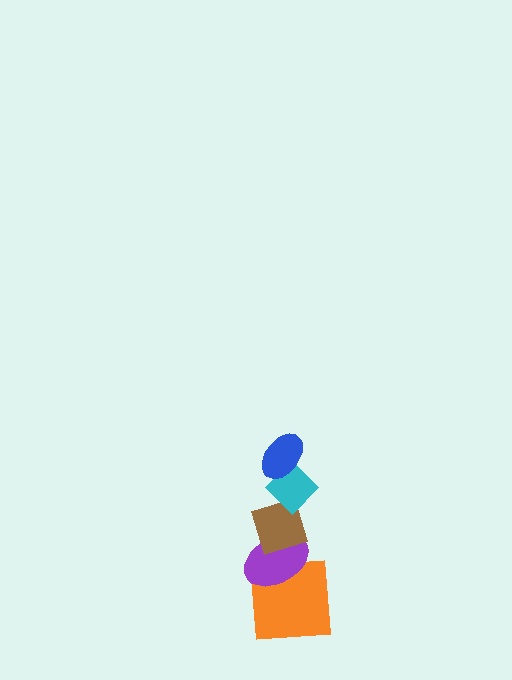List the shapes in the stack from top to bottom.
From top to bottom: the blue ellipse, the cyan diamond, the brown diamond, the purple ellipse, the orange square.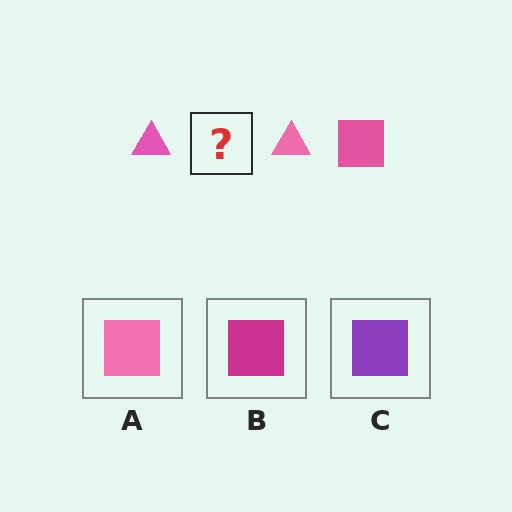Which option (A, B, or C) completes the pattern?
A.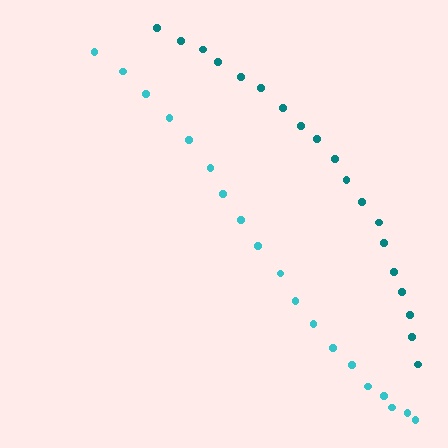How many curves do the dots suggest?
There are 2 distinct paths.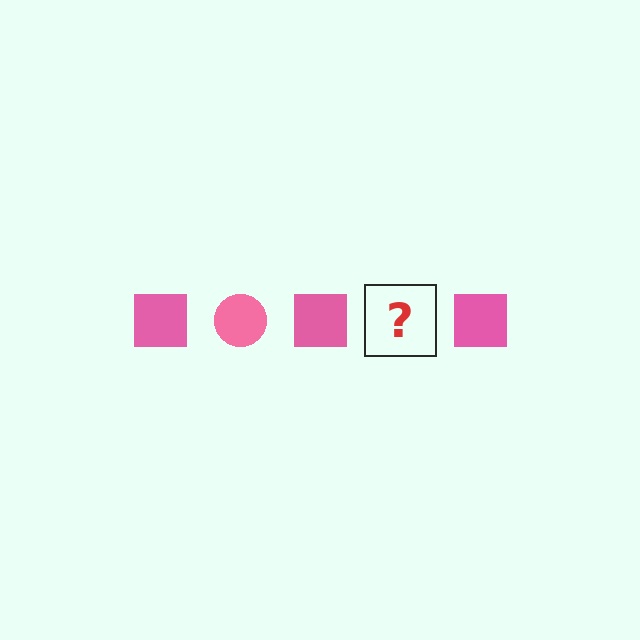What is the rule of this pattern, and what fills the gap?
The rule is that the pattern cycles through square, circle shapes in pink. The gap should be filled with a pink circle.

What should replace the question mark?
The question mark should be replaced with a pink circle.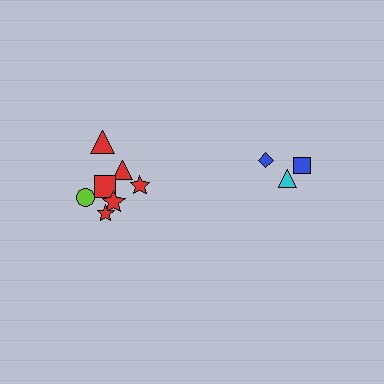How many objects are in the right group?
There are 3 objects.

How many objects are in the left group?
There are 7 objects.